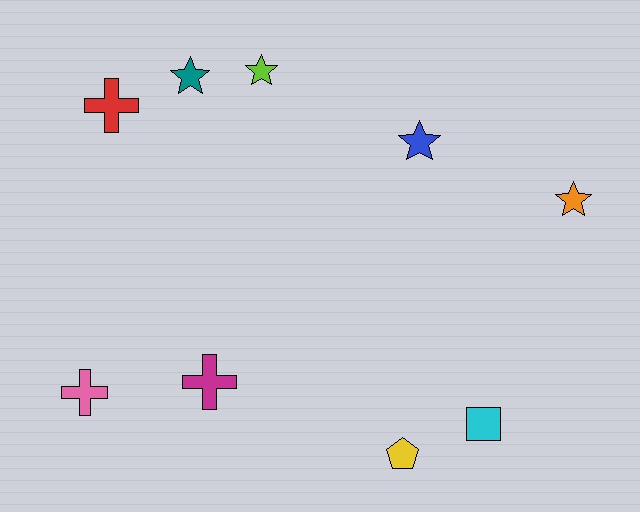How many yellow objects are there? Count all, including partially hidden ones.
There is 1 yellow object.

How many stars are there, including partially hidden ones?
There are 4 stars.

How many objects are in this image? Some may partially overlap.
There are 9 objects.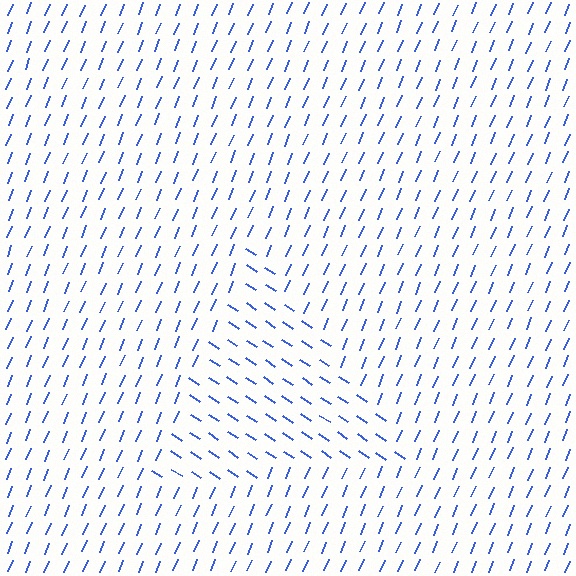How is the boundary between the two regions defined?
The boundary is defined purely by a change in line orientation (approximately 79 degrees difference). All lines are the same color and thickness.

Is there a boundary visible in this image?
Yes, there is a texture boundary formed by a change in line orientation.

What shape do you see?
I see a triangle.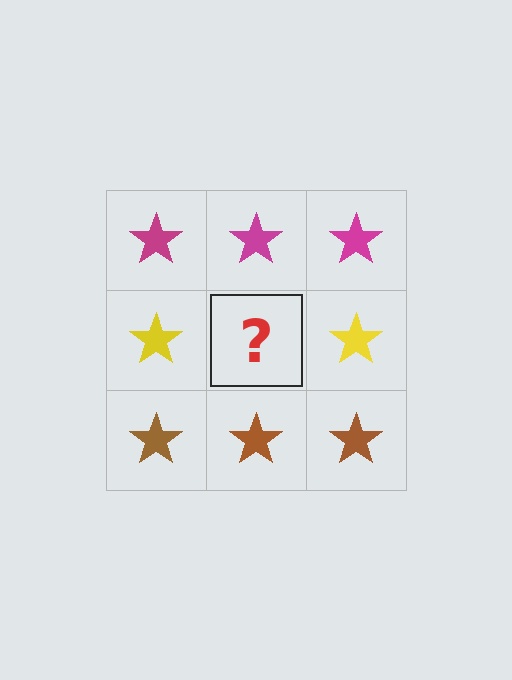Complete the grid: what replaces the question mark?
The question mark should be replaced with a yellow star.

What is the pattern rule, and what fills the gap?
The rule is that each row has a consistent color. The gap should be filled with a yellow star.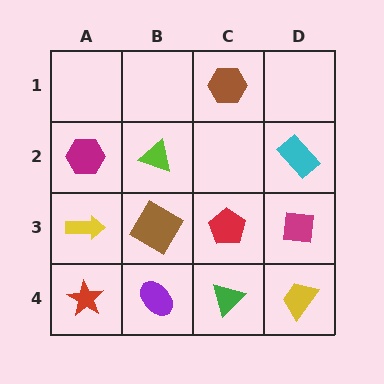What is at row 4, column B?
A purple ellipse.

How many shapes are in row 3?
4 shapes.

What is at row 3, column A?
A yellow arrow.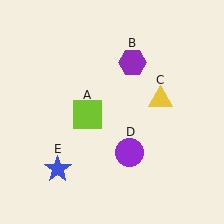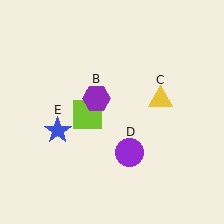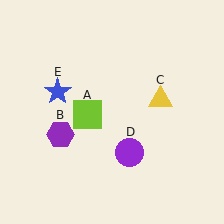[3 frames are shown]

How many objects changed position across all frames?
2 objects changed position: purple hexagon (object B), blue star (object E).